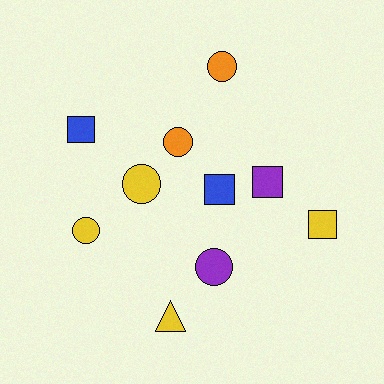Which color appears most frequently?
Yellow, with 4 objects.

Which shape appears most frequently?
Circle, with 5 objects.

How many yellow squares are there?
There is 1 yellow square.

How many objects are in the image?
There are 10 objects.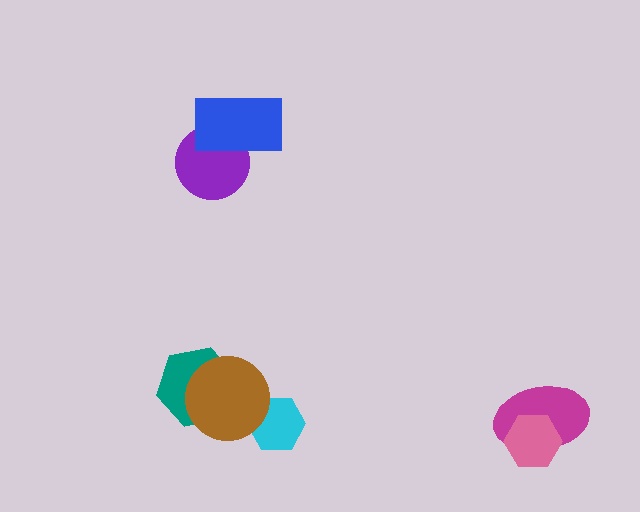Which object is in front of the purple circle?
The blue rectangle is in front of the purple circle.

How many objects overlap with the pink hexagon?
1 object overlaps with the pink hexagon.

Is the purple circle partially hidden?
Yes, it is partially covered by another shape.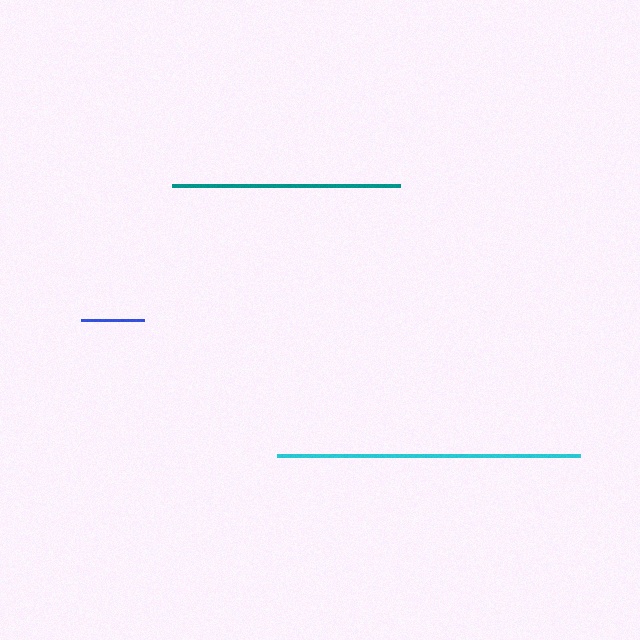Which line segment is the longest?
The cyan line is the longest at approximately 303 pixels.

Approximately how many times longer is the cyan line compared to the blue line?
The cyan line is approximately 4.8 times the length of the blue line.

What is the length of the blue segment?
The blue segment is approximately 63 pixels long.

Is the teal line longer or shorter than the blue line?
The teal line is longer than the blue line.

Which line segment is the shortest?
The blue line is the shortest at approximately 63 pixels.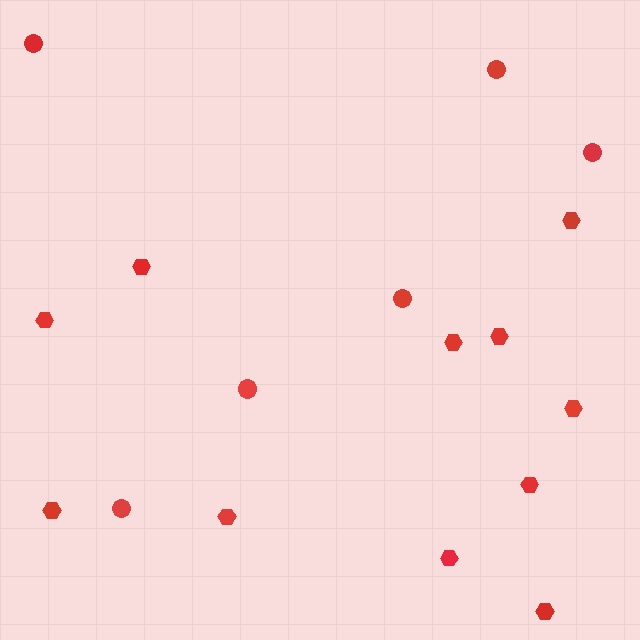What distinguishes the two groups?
There are 2 groups: one group of hexagons (11) and one group of circles (6).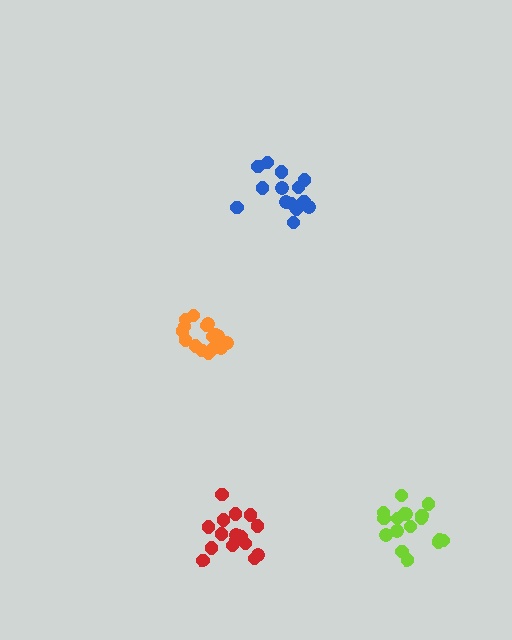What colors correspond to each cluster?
The clusters are colored: blue, red, orange, lime.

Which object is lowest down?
The red cluster is bottommost.